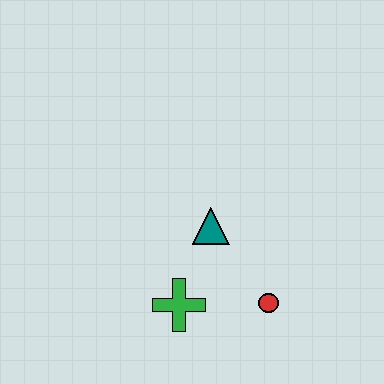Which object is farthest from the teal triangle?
The red circle is farthest from the teal triangle.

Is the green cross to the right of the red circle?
No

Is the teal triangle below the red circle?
No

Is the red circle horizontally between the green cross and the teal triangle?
No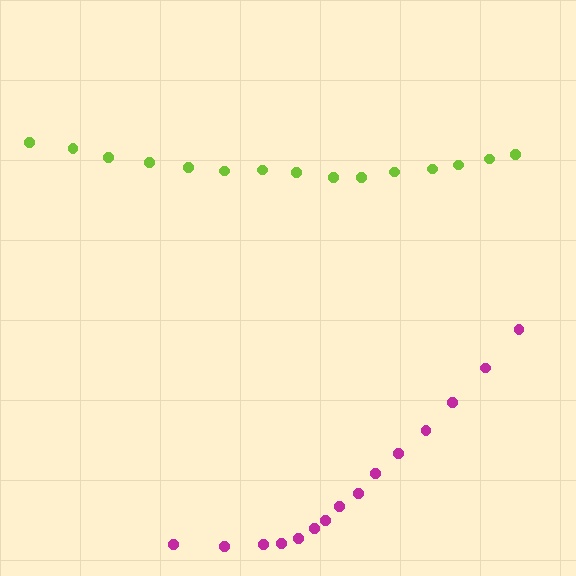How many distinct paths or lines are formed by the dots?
There are 2 distinct paths.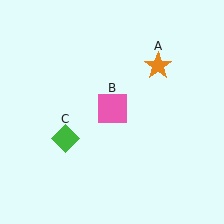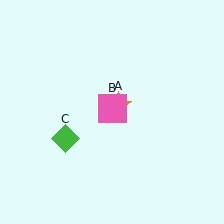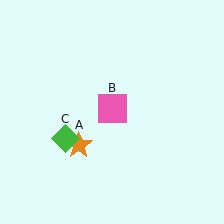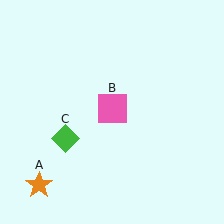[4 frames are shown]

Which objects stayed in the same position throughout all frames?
Pink square (object B) and green diamond (object C) remained stationary.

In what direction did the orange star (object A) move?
The orange star (object A) moved down and to the left.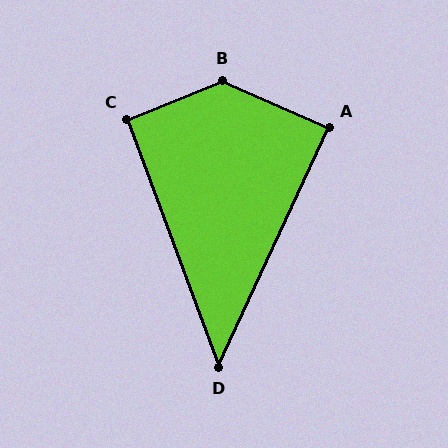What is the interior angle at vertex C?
Approximately 92 degrees (approximately right).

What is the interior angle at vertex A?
Approximately 88 degrees (approximately right).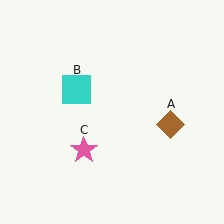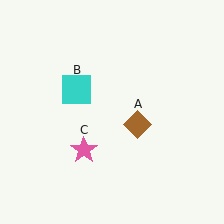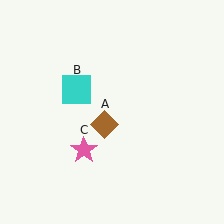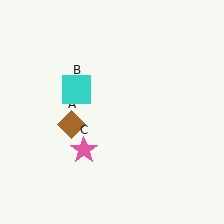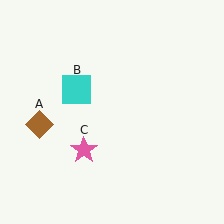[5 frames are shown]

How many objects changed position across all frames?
1 object changed position: brown diamond (object A).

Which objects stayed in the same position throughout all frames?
Cyan square (object B) and pink star (object C) remained stationary.